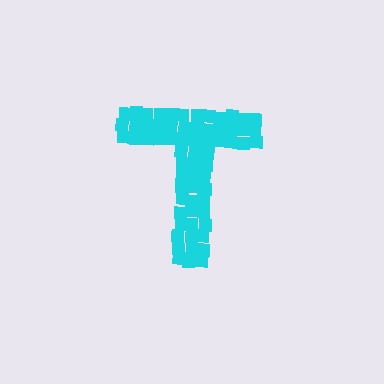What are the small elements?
The small elements are squares.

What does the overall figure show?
The overall figure shows the letter T.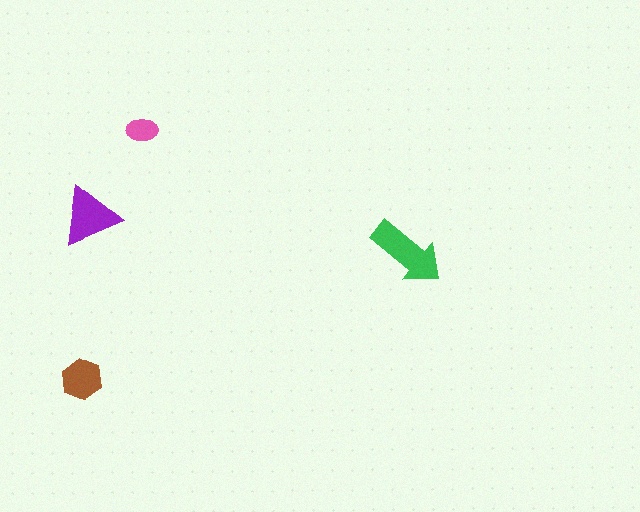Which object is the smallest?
The pink ellipse.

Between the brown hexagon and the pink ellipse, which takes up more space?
The brown hexagon.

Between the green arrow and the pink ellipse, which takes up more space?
The green arrow.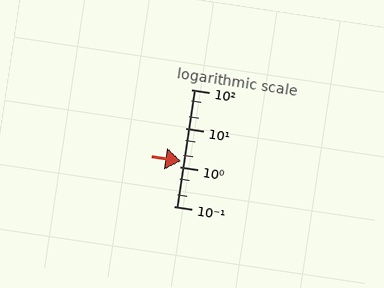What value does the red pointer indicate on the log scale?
The pointer indicates approximately 1.4.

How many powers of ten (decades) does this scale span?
The scale spans 3 decades, from 0.1 to 100.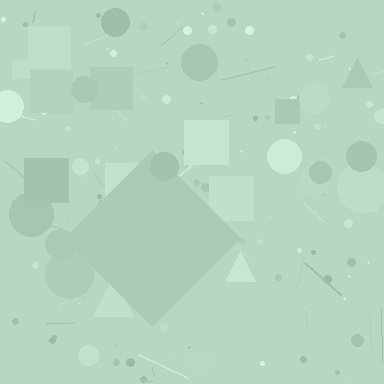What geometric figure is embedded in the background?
A diamond is embedded in the background.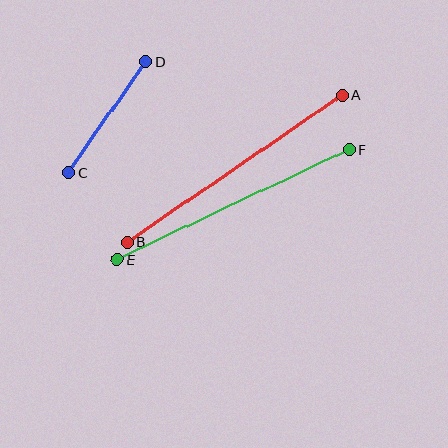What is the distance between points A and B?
The distance is approximately 261 pixels.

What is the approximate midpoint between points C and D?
The midpoint is at approximately (107, 117) pixels.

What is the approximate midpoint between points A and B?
The midpoint is at approximately (234, 168) pixels.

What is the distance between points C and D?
The distance is approximately 136 pixels.